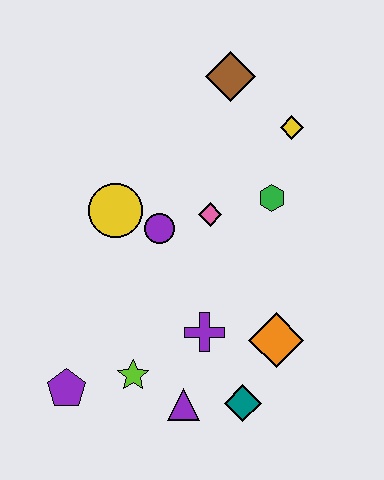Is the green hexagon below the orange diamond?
No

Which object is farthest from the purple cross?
The brown diamond is farthest from the purple cross.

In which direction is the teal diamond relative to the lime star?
The teal diamond is to the right of the lime star.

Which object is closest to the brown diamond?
The yellow diamond is closest to the brown diamond.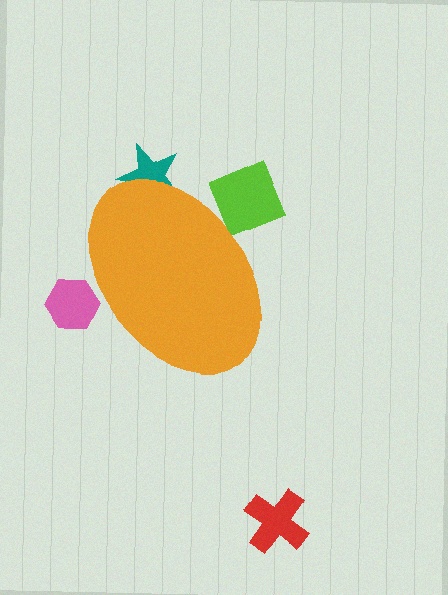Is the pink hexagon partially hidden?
Yes, the pink hexagon is partially hidden behind the orange ellipse.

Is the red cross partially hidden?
No, the red cross is fully visible.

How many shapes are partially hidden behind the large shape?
4 shapes are partially hidden.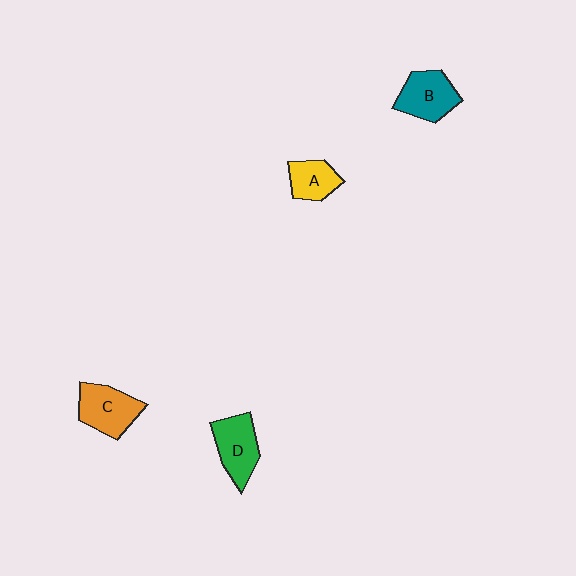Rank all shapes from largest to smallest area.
From largest to smallest: C (orange), D (green), B (teal), A (yellow).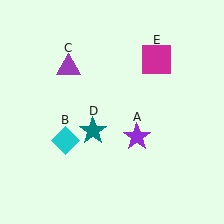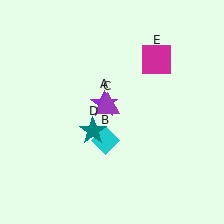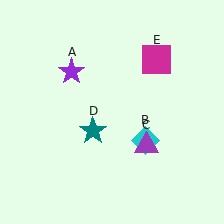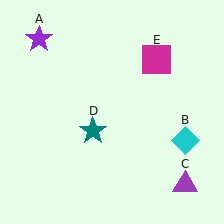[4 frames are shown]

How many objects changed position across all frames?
3 objects changed position: purple star (object A), cyan diamond (object B), purple triangle (object C).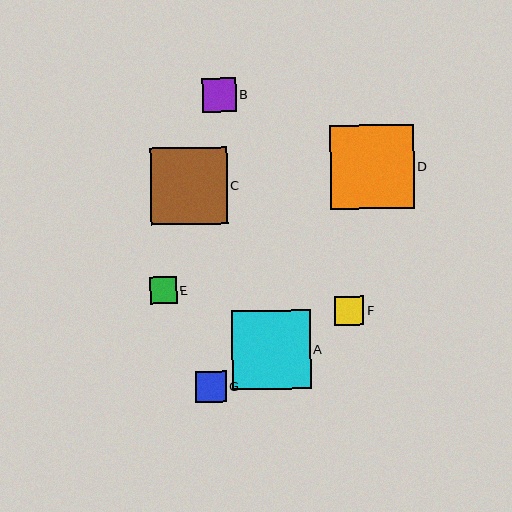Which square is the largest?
Square D is the largest with a size of approximately 84 pixels.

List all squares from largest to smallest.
From largest to smallest: D, A, C, B, G, F, E.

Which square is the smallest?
Square E is the smallest with a size of approximately 27 pixels.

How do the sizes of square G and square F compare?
Square G and square F are approximately the same size.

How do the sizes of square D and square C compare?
Square D and square C are approximately the same size.